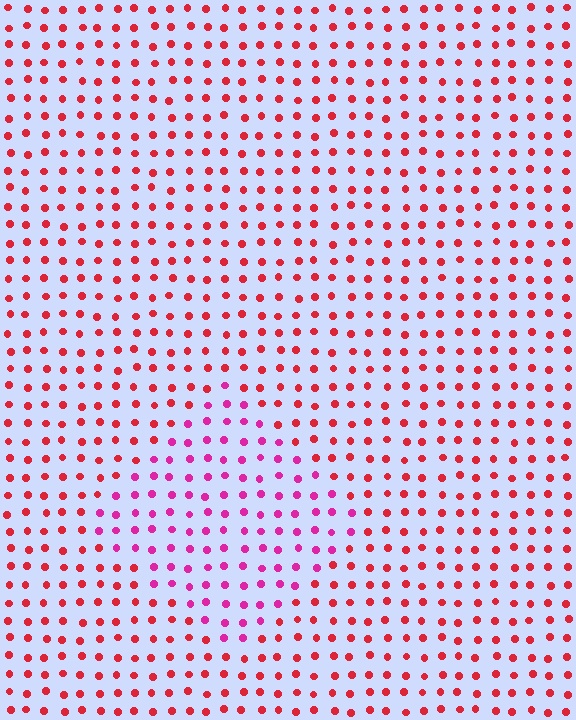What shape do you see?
I see a diamond.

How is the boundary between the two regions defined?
The boundary is defined purely by a slight shift in hue (about 35 degrees). Spacing, size, and orientation are identical on both sides.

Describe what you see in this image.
The image is filled with small red elements in a uniform arrangement. A diamond-shaped region is visible where the elements are tinted to a slightly different hue, forming a subtle color boundary.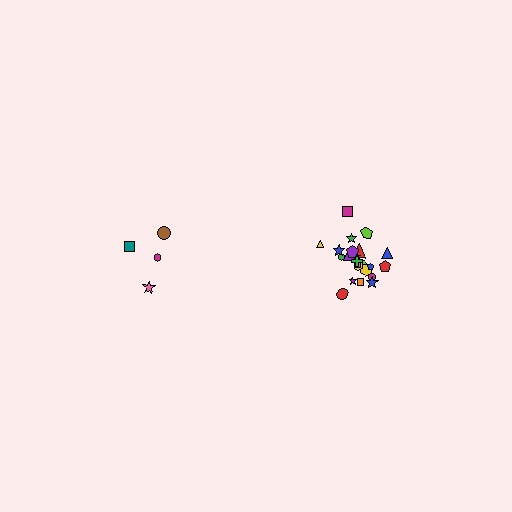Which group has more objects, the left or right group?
The right group.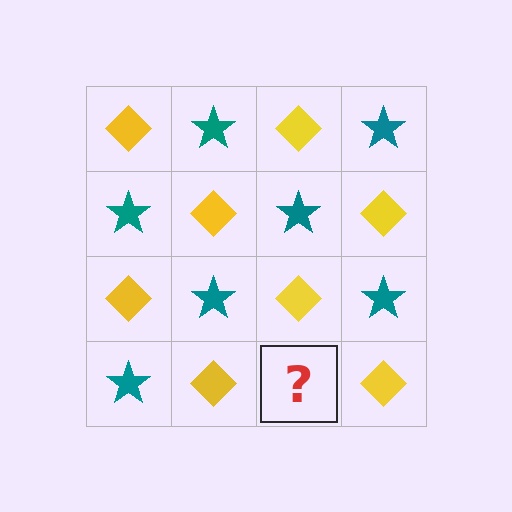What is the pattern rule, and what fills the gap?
The rule is that it alternates yellow diamond and teal star in a checkerboard pattern. The gap should be filled with a teal star.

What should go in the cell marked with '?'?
The missing cell should contain a teal star.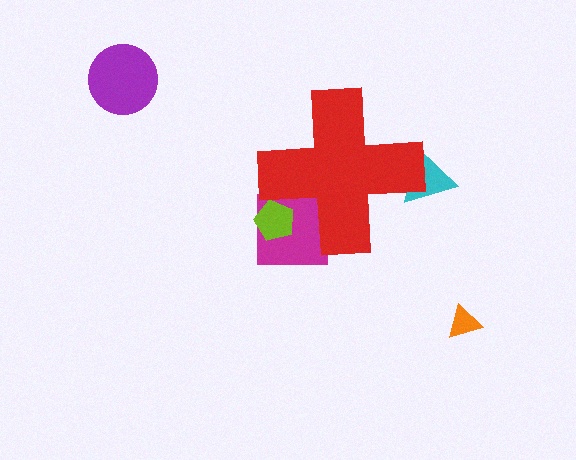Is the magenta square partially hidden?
Yes, the magenta square is partially hidden behind the red cross.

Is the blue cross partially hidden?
Yes, the blue cross is partially hidden behind the red cross.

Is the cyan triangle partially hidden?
Yes, the cyan triangle is partially hidden behind the red cross.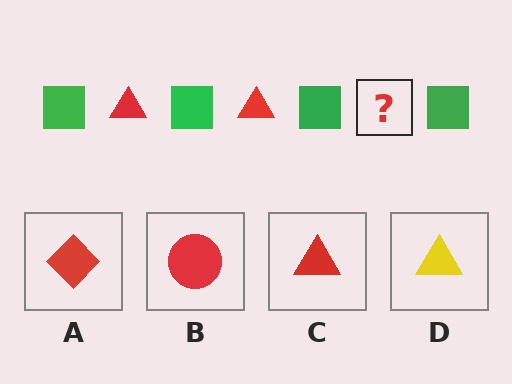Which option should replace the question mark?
Option C.